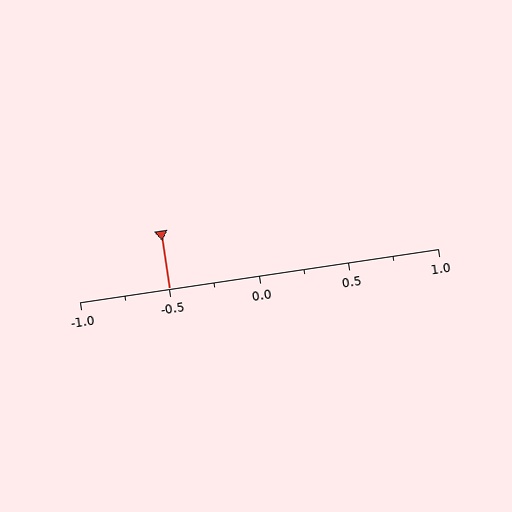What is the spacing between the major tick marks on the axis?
The major ticks are spaced 0.5 apart.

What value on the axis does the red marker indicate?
The marker indicates approximately -0.5.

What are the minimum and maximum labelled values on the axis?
The axis runs from -1.0 to 1.0.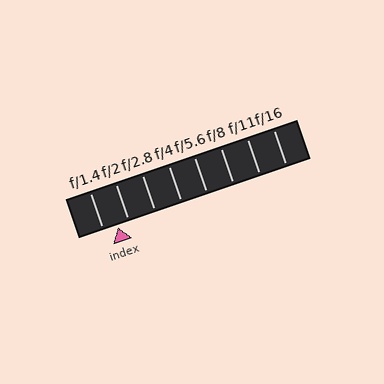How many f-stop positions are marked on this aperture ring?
There are 8 f-stop positions marked.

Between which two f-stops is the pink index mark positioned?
The index mark is between f/1.4 and f/2.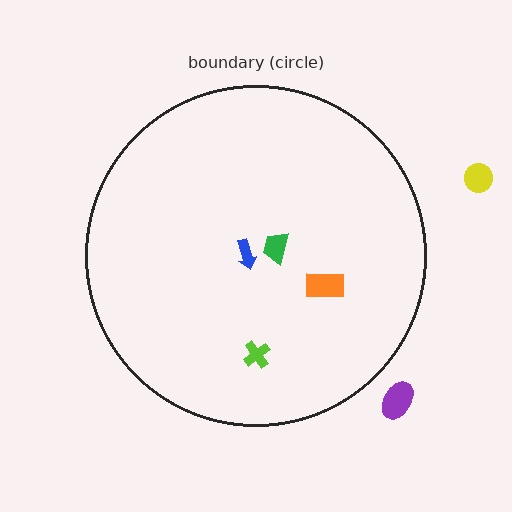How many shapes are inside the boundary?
4 inside, 2 outside.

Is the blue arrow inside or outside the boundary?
Inside.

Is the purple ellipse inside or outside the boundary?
Outside.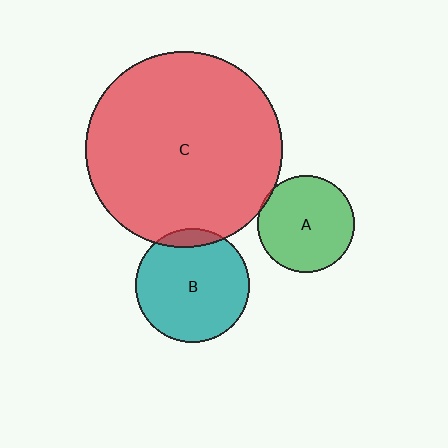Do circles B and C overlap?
Yes.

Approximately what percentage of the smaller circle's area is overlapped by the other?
Approximately 10%.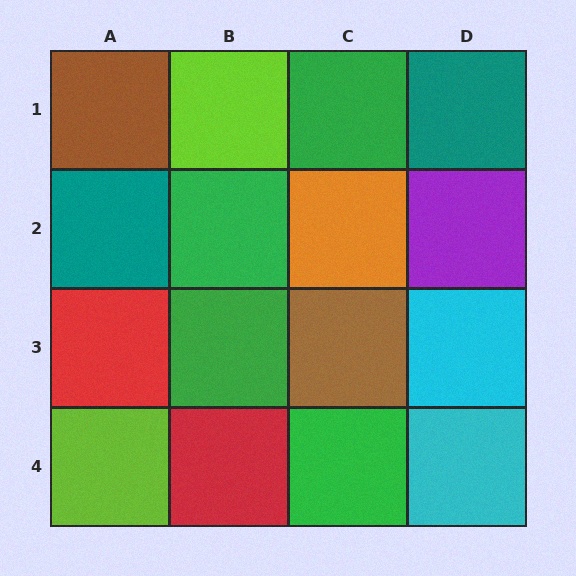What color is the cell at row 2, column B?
Green.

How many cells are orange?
1 cell is orange.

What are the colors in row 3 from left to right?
Red, green, brown, cyan.